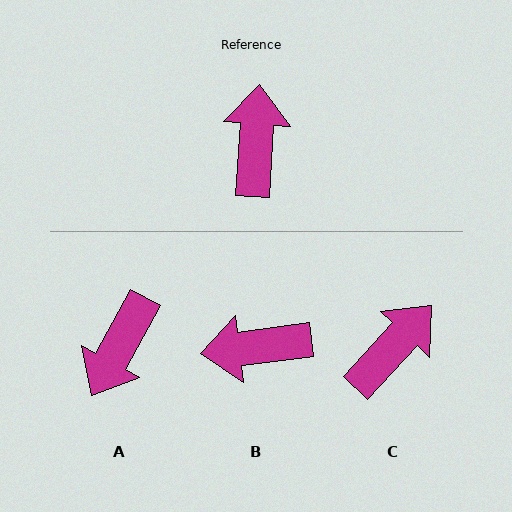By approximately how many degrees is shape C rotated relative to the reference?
Approximately 39 degrees clockwise.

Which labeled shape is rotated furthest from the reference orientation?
A, about 155 degrees away.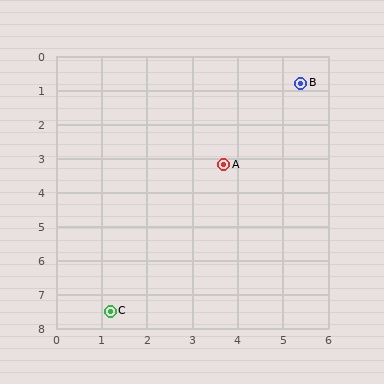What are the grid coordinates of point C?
Point C is at approximately (1.2, 7.5).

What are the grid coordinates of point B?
Point B is at approximately (5.4, 0.8).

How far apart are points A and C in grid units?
Points A and C are about 5.0 grid units apart.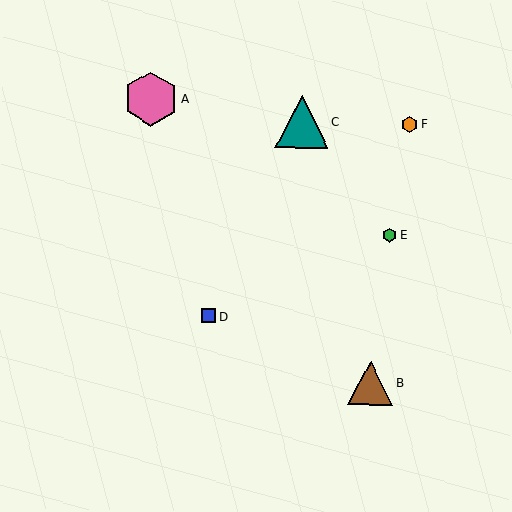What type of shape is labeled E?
Shape E is a green hexagon.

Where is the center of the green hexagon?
The center of the green hexagon is at (390, 235).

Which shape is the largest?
The pink hexagon (labeled A) is the largest.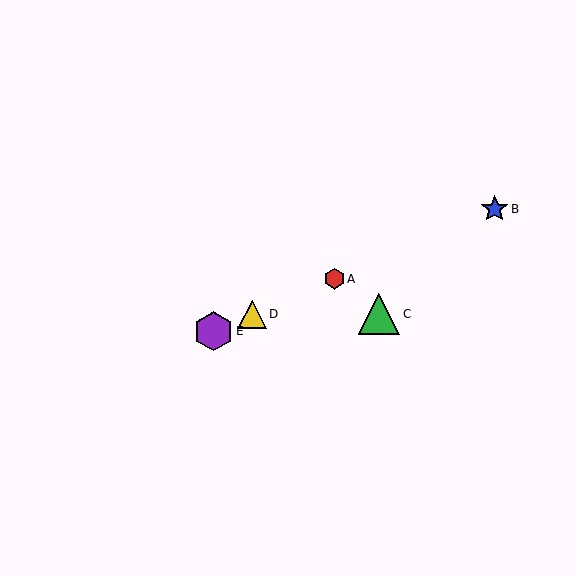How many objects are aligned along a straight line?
4 objects (A, B, D, E) are aligned along a straight line.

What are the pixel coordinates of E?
Object E is at (213, 331).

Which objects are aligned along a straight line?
Objects A, B, D, E are aligned along a straight line.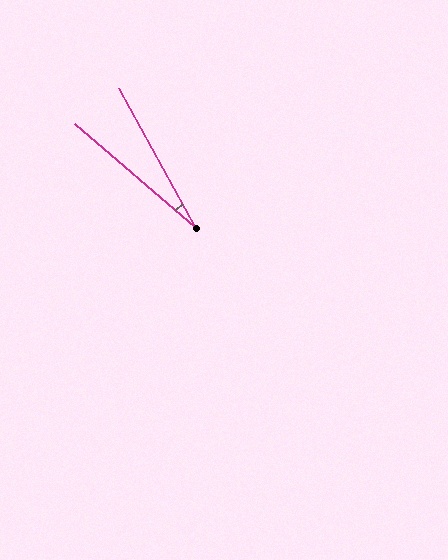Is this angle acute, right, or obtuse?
It is acute.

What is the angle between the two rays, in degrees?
Approximately 21 degrees.